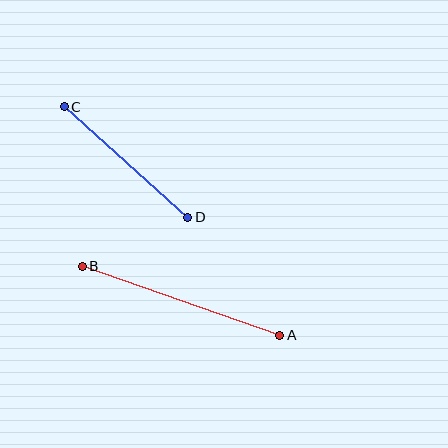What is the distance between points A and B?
The distance is approximately 209 pixels.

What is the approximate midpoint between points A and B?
The midpoint is at approximately (181, 301) pixels.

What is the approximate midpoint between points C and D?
The midpoint is at approximately (126, 162) pixels.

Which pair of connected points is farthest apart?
Points A and B are farthest apart.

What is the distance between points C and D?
The distance is approximately 166 pixels.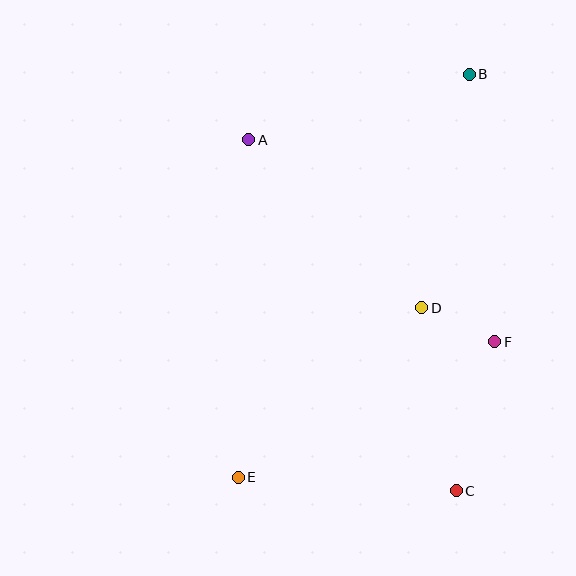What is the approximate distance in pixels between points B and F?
The distance between B and F is approximately 269 pixels.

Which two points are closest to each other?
Points D and F are closest to each other.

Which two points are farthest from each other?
Points B and E are farthest from each other.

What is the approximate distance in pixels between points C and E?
The distance between C and E is approximately 219 pixels.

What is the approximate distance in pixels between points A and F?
The distance between A and F is approximately 318 pixels.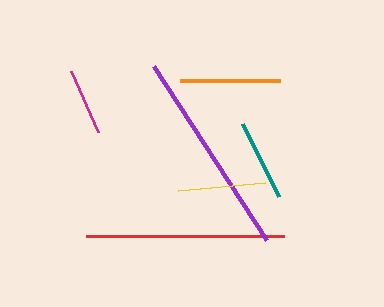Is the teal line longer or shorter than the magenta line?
The teal line is longer than the magenta line.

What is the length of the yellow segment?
The yellow segment is approximately 88 pixels long.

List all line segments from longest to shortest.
From longest to shortest: purple, red, orange, yellow, teal, magenta.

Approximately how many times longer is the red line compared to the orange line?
The red line is approximately 2.0 times the length of the orange line.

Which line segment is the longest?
The purple line is the longest at approximately 207 pixels.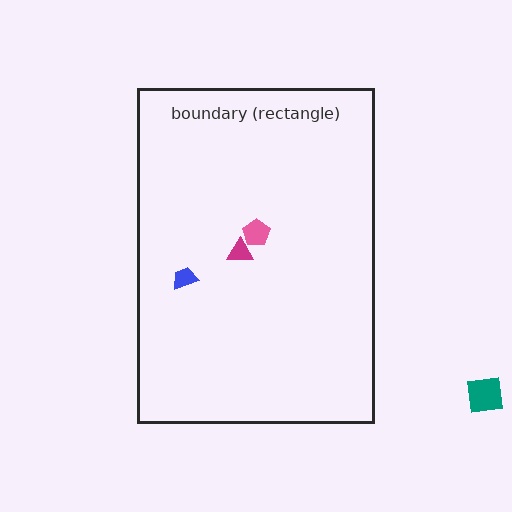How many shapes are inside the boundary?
3 inside, 1 outside.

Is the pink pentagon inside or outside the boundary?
Inside.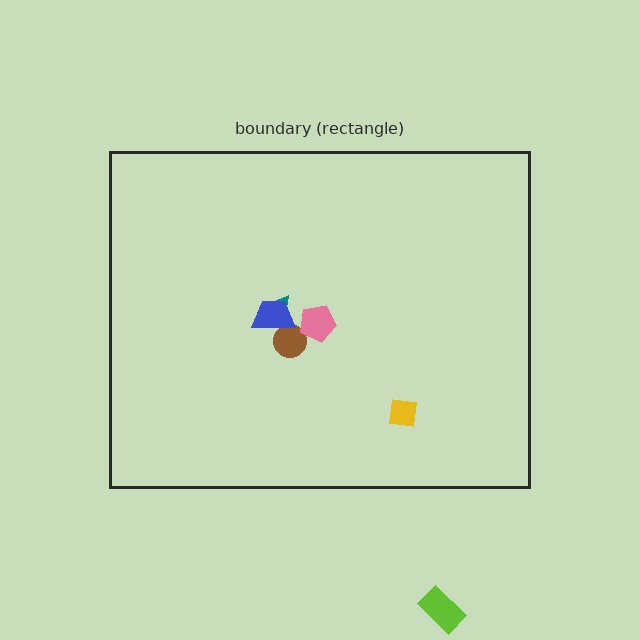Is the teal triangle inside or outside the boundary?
Inside.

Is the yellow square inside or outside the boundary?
Inside.